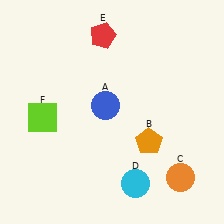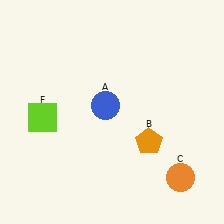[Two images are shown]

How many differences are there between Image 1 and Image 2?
There are 2 differences between the two images.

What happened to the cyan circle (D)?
The cyan circle (D) was removed in Image 2. It was in the bottom-right area of Image 1.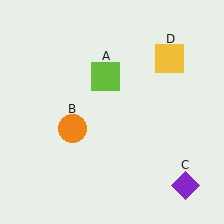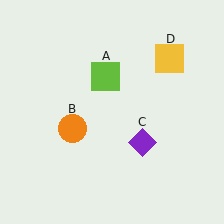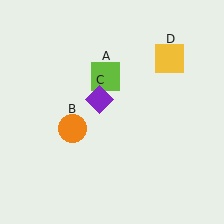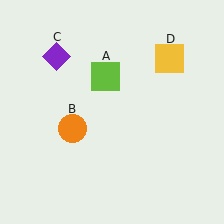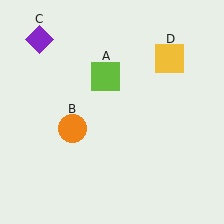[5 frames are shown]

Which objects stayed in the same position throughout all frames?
Lime square (object A) and orange circle (object B) and yellow square (object D) remained stationary.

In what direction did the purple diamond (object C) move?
The purple diamond (object C) moved up and to the left.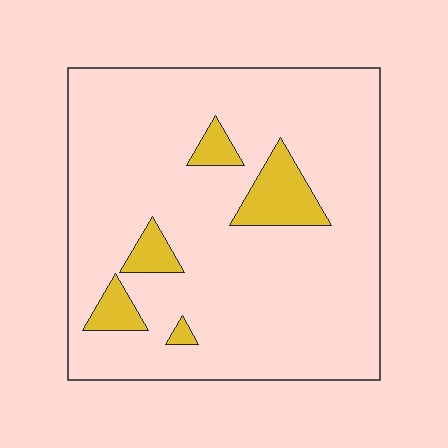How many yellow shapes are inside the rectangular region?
5.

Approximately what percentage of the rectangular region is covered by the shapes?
Approximately 10%.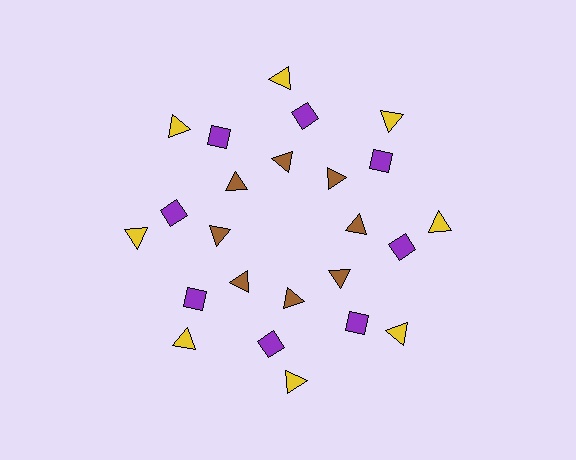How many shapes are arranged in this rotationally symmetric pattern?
There are 24 shapes, arranged in 8 groups of 3.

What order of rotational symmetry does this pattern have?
This pattern has 8-fold rotational symmetry.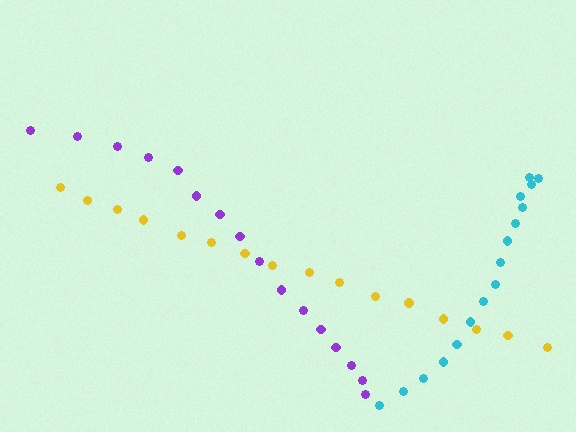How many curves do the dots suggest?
There are 3 distinct paths.